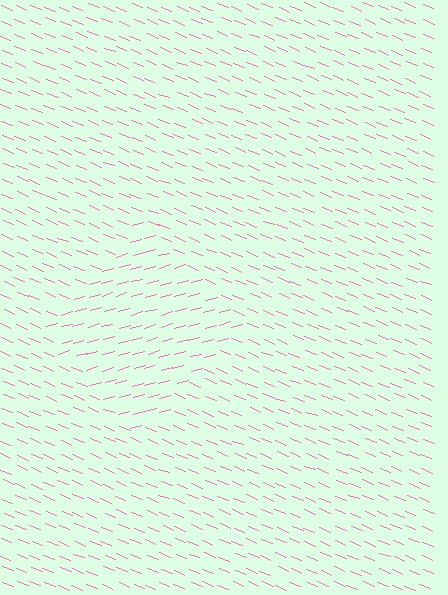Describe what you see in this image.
The image is filled with small pink line segments. A diamond region in the image has lines oriented differently from the surrounding lines, creating a visible texture boundary.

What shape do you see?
I see a diamond.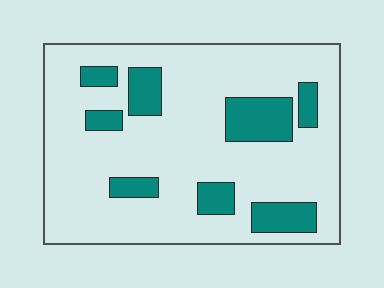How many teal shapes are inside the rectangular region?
8.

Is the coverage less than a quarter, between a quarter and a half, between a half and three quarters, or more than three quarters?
Less than a quarter.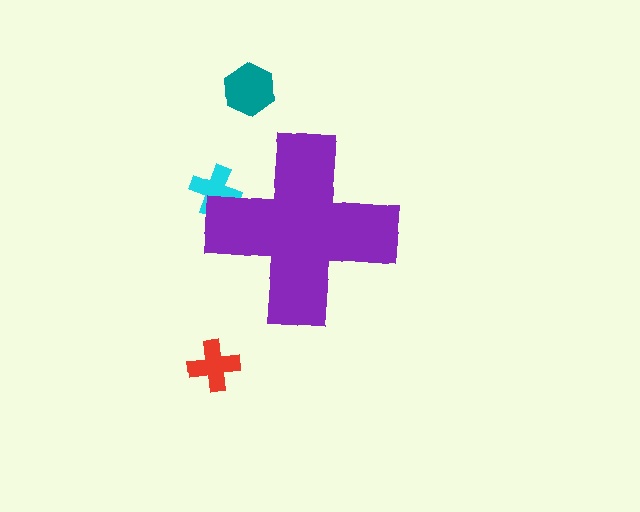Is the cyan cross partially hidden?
Yes, the cyan cross is partially hidden behind the purple cross.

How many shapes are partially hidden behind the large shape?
1 shape is partially hidden.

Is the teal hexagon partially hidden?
No, the teal hexagon is fully visible.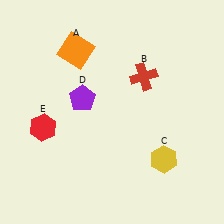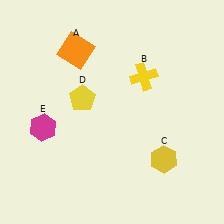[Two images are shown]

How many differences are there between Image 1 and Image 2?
There are 3 differences between the two images.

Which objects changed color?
B changed from red to yellow. D changed from purple to yellow. E changed from red to magenta.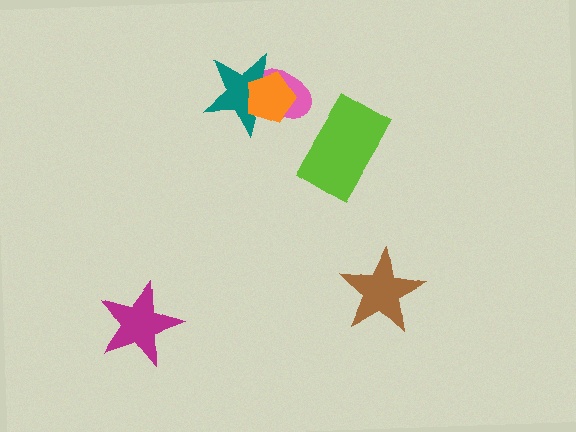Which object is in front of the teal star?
The orange pentagon is in front of the teal star.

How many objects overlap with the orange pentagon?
2 objects overlap with the orange pentagon.